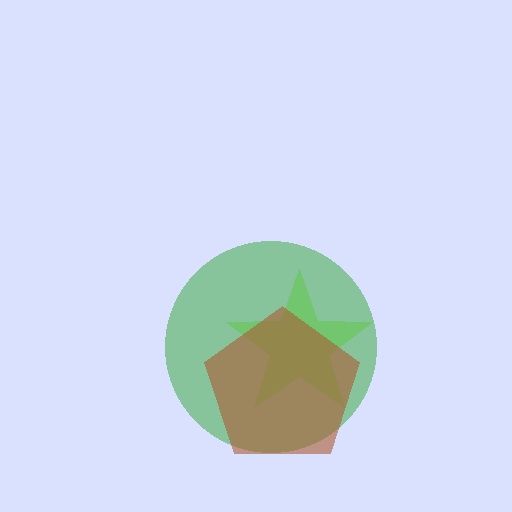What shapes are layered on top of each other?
The layered shapes are: a green circle, a lime star, a brown pentagon.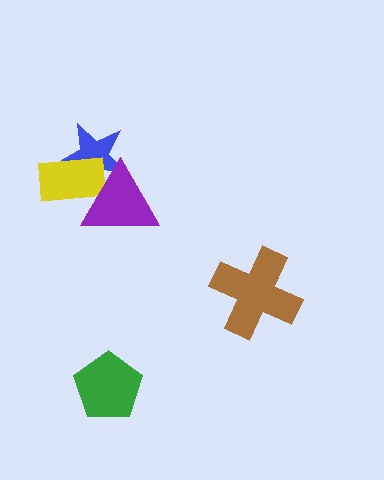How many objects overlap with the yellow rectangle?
2 objects overlap with the yellow rectangle.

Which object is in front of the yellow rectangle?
The purple triangle is in front of the yellow rectangle.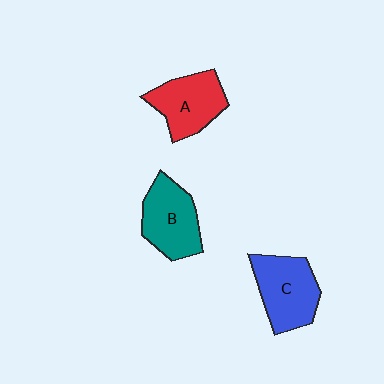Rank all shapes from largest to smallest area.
From largest to smallest: C (blue), B (teal), A (red).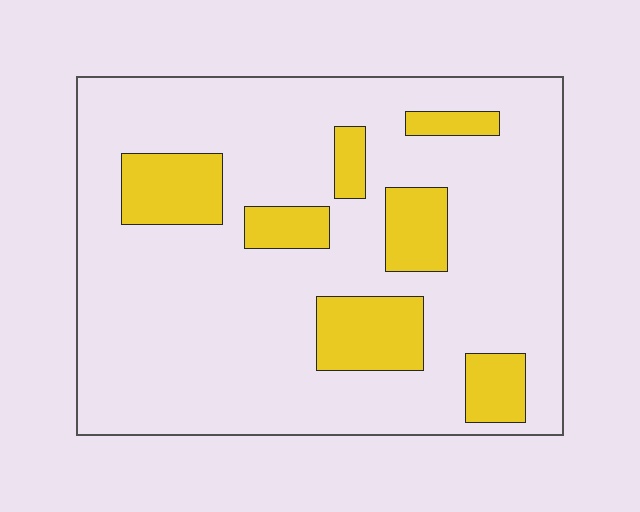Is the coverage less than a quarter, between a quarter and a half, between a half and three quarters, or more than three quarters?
Less than a quarter.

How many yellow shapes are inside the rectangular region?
7.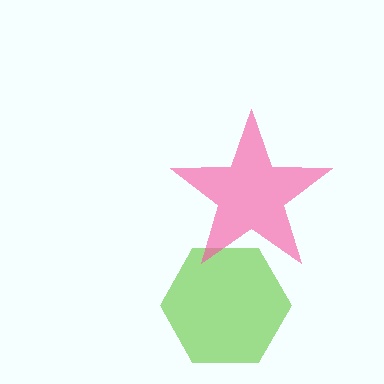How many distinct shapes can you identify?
There are 2 distinct shapes: a lime hexagon, a pink star.